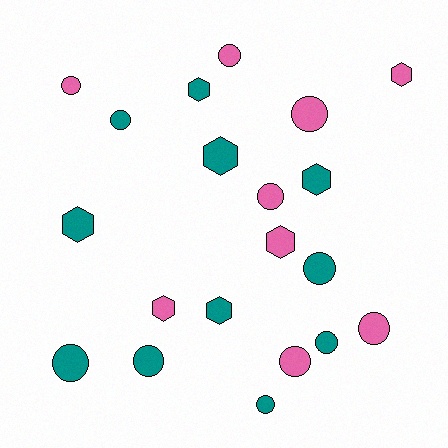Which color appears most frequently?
Teal, with 11 objects.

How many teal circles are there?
There are 6 teal circles.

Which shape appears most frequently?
Circle, with 12 objects.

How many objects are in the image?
There are 20 objects.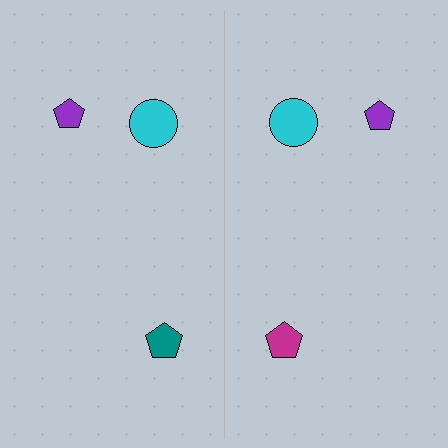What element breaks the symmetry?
The magenta pentagon on the right side breaks the symmetry — its mirror counterpart is teal.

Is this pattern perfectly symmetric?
No, the pattern is not perfectly symmetric. The magenta pentagon on the right side breaks the symmetry — its mirror counterpart is teal.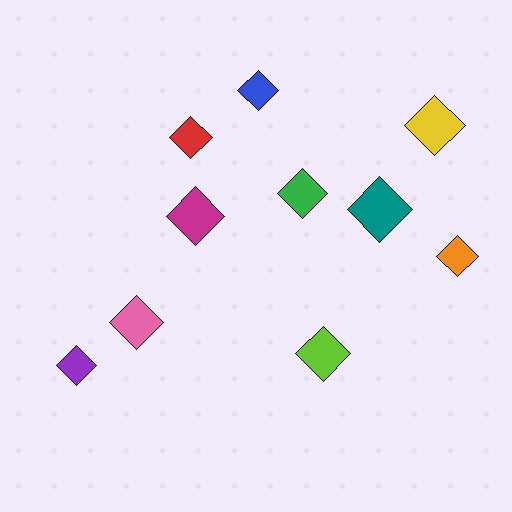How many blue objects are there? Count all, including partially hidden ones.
There is 1 blue object.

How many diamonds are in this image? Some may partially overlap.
There are 10 diamonds.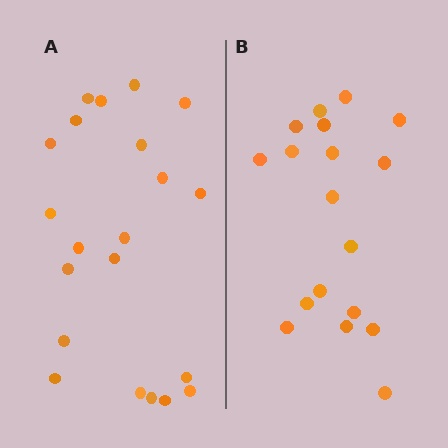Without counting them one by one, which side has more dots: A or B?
Region A (the left region) has more dots.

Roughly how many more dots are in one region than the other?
Region A has just a few more — roughly 2 or 3 more dots than region B.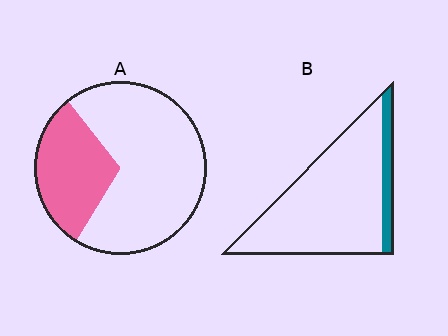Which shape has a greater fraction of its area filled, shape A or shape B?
Shape A.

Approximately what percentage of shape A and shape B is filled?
A is approximately 30% and B is approximately 15%.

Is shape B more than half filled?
No.